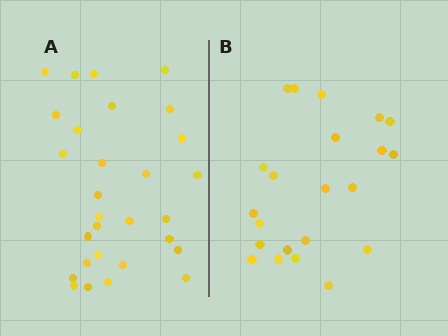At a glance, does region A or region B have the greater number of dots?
Region A (the left region) has more dots.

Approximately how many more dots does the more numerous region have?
Region A has roughly 8 or so more dots than region B.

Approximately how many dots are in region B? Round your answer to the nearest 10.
About 20 dots. (The exact count is 22, which rounds to 20.)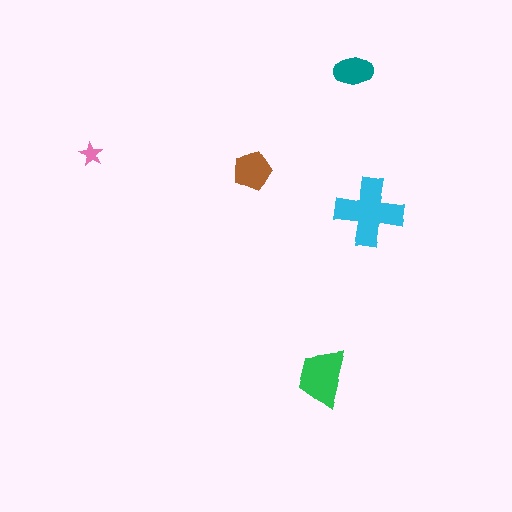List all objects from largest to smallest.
The cyan cross, the green trapezoid, the brown pentagon, the teal ellipse, the pink star.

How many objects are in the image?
There are 5 objects in the image.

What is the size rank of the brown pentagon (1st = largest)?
3rd.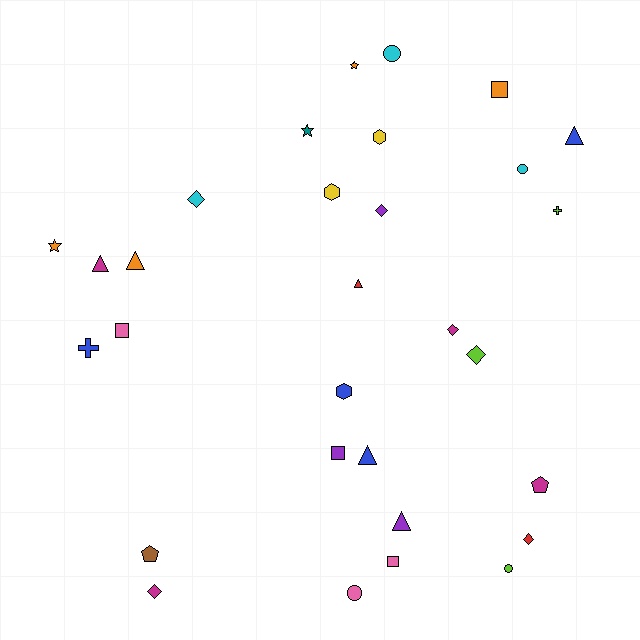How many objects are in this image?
There are 30 objects.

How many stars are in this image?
There are 3 stars.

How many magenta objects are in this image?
There are 4 magenta objects.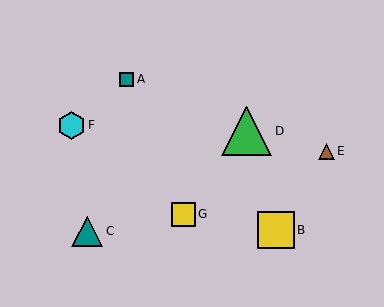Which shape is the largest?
The green triangle (labeled D) is the largest.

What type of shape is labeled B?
Shape B is a yellow square.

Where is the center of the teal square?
The center of the teal square is at (126, 79).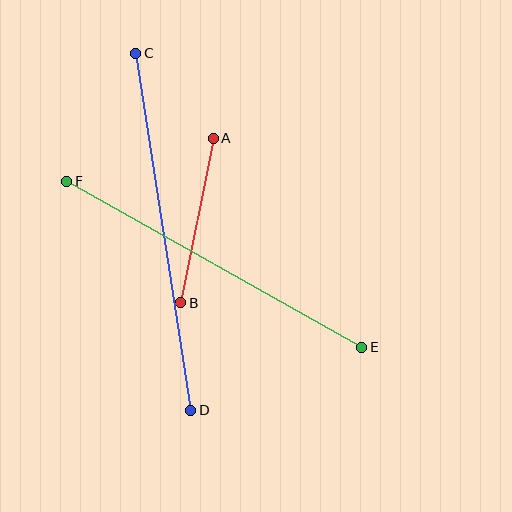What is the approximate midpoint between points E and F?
The midpoint is at approximately (214, 264) pixels.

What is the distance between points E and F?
The distance is approximately 339 pixels.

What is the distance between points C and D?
The distance is approximately 362 pixels.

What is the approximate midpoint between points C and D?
The midpoint is at approximately (163, 232) pixels.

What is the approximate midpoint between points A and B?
The midpoint is at approximately (197, 221) pixels.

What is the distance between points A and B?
The distance is approximately 168 pixels.